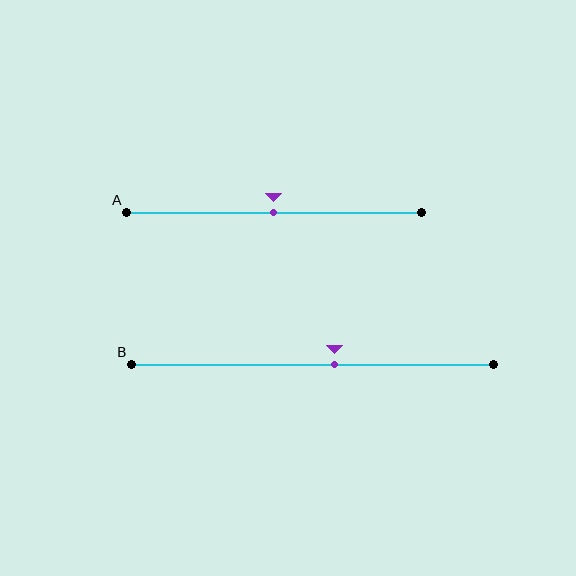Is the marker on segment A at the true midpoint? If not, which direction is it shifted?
Yes, the marker on segment A is at the true midpoint.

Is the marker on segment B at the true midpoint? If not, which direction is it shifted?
No, the marker on segment B is shifted to the right by about 6% of the segment length.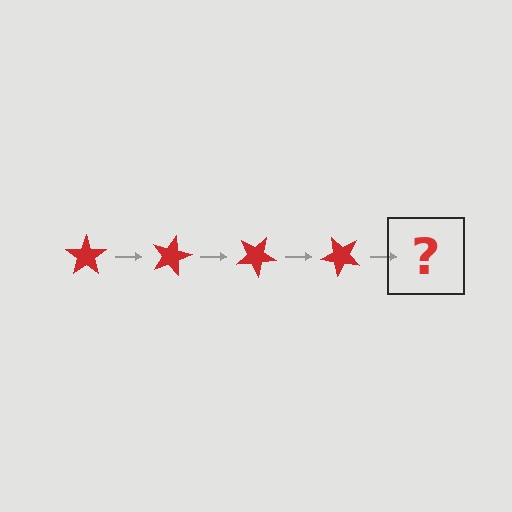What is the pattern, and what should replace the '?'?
The pattern is that the star rotates 15 degrees each step. The '?' should be a red star rotated 60 degrees.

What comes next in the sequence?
The next element should be a red star rotated 60 degrees.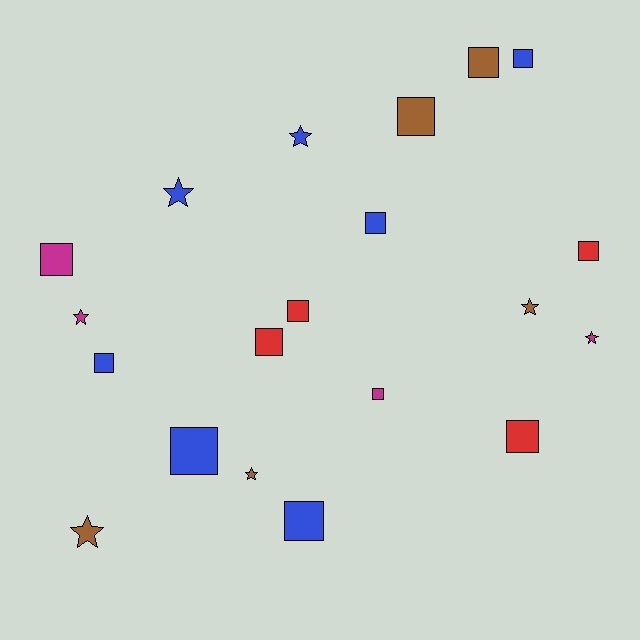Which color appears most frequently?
Blue, with 7 objects.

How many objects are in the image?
There are 20 objects.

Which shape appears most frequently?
Square, with 13 objects.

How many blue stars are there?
There are 2 blue stars.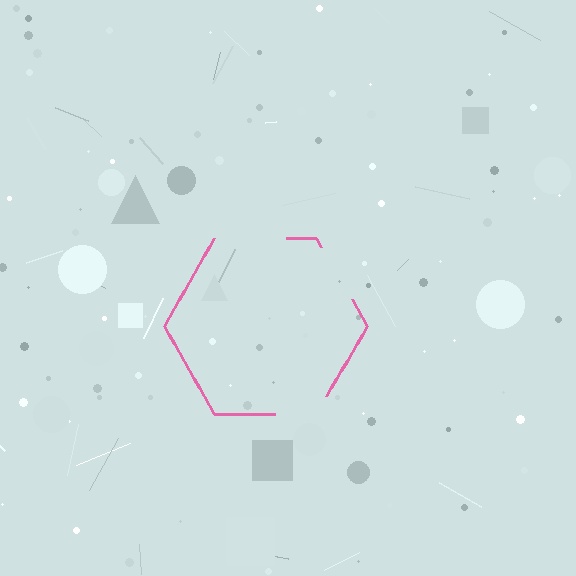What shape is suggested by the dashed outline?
The dashed outline suggests a hexagon.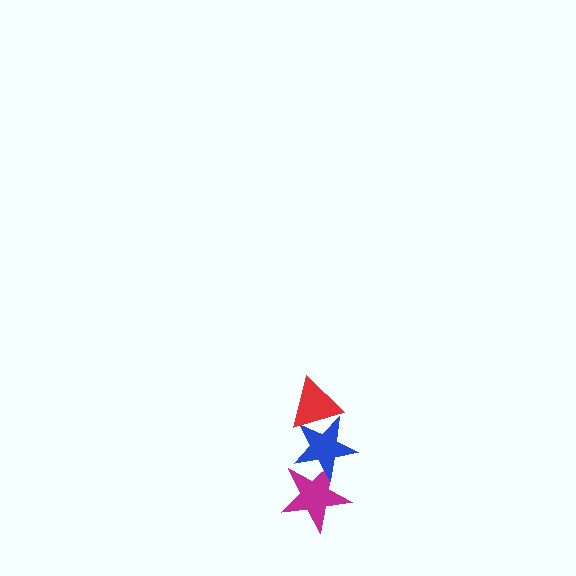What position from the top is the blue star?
The blue star is 2nd from the top.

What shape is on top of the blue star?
The red triangle is on top of the blue star.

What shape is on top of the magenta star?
The blue star is on top of the magenta star.